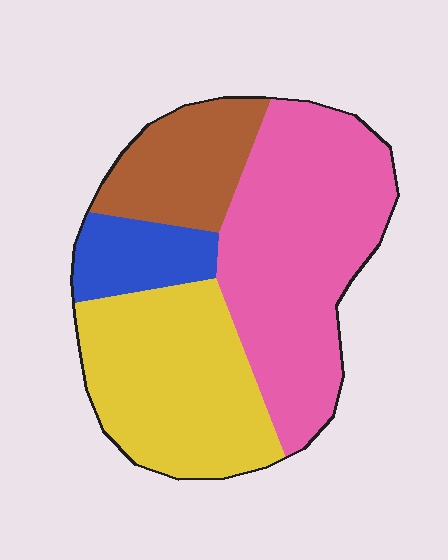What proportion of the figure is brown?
Brown takes up less than a quarter of the figure.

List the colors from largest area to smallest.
From largest to smallest: pink, yellow, brown, blue.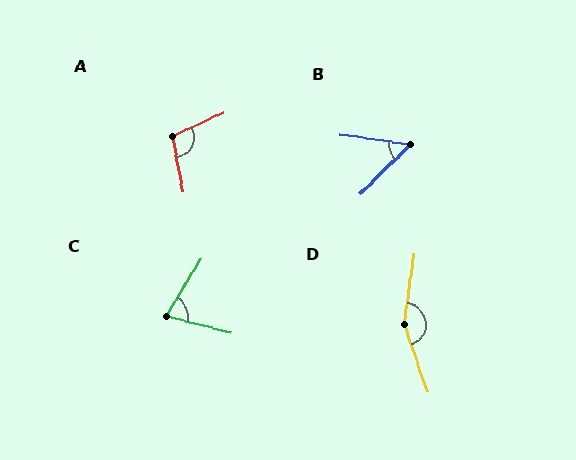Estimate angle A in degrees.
Approximately 104 degrees.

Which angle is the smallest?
B, at approximately 53 degrees.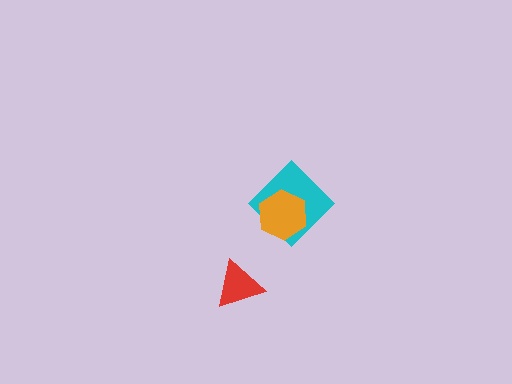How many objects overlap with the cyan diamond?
1 object overlaps with the cyan diamond.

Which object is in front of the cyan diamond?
The orange hexagon is in front of the cyan diamond.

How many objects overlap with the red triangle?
0 objects overlap with the red triangle.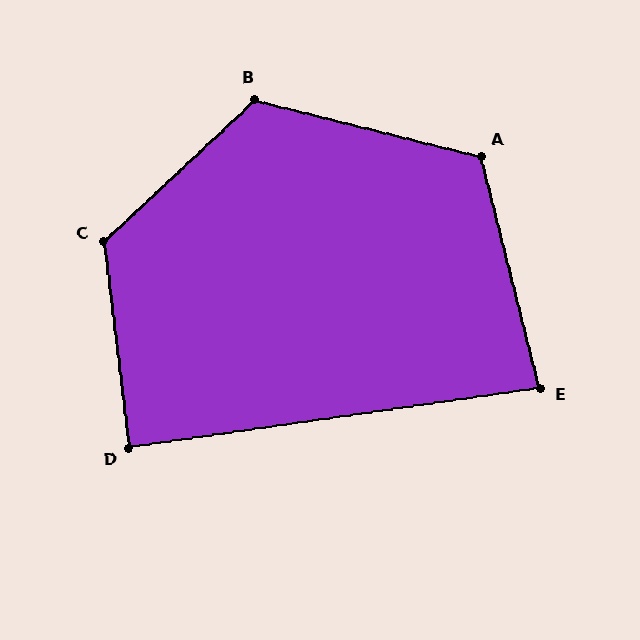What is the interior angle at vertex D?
Approximately 89 degrees (approximately right).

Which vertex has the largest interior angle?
C, at approximately 126 degrees.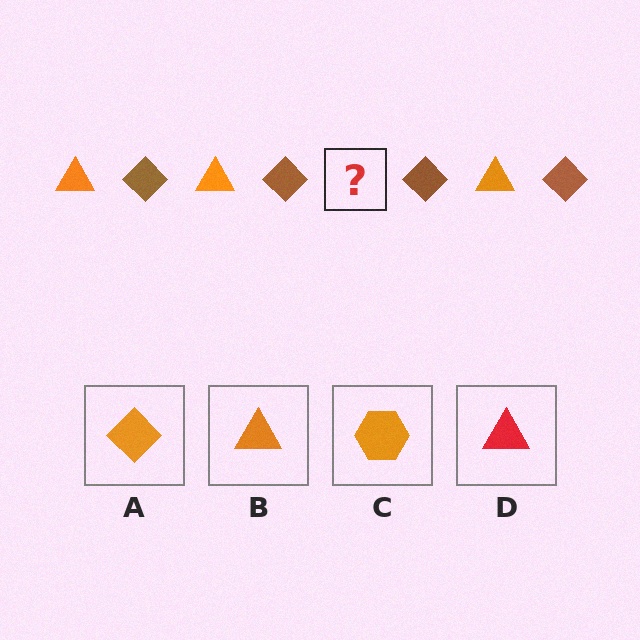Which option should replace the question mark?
Option B.